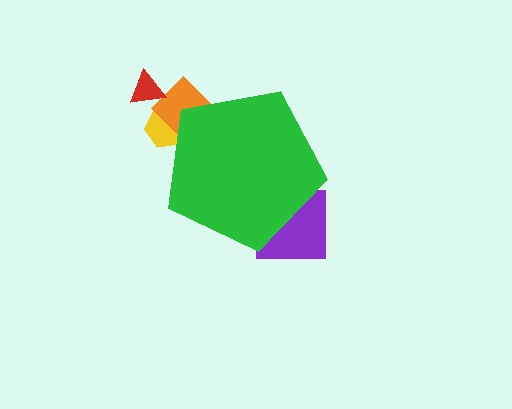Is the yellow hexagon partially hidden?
Yes, the yellow hexagon is partially hidden behind the green pentagon.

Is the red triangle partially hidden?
No, the red triangle is fully visible.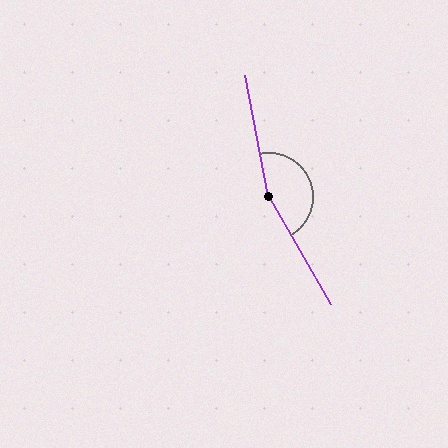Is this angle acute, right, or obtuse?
It is obtuse.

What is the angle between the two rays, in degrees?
Approximately 161 degrees.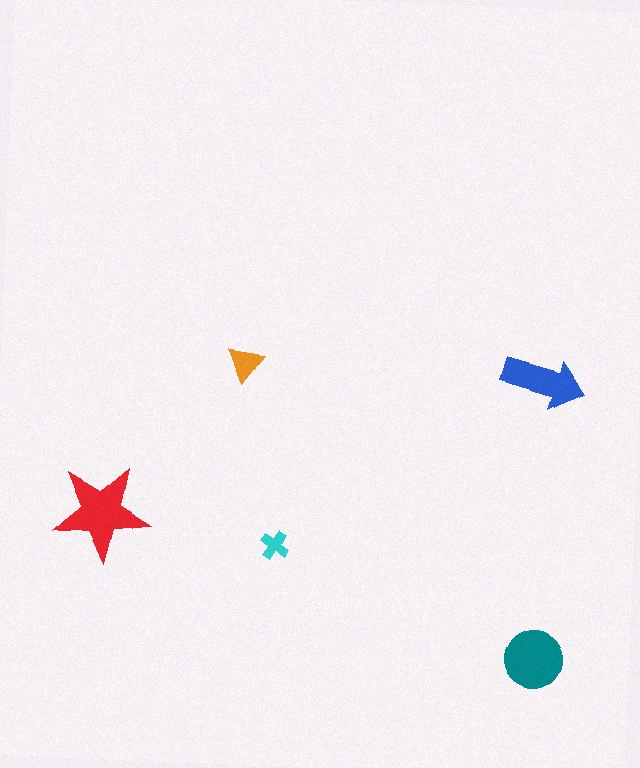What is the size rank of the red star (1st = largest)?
1st.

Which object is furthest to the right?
The teal circle is rightmost.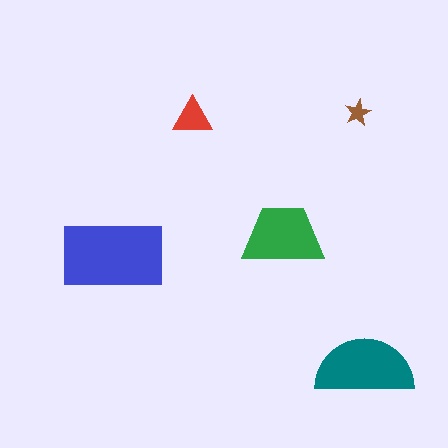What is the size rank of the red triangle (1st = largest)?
4th.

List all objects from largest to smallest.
The blue rectangle, the teal semicircle, the green trapezoid, the red triangle, the brown star.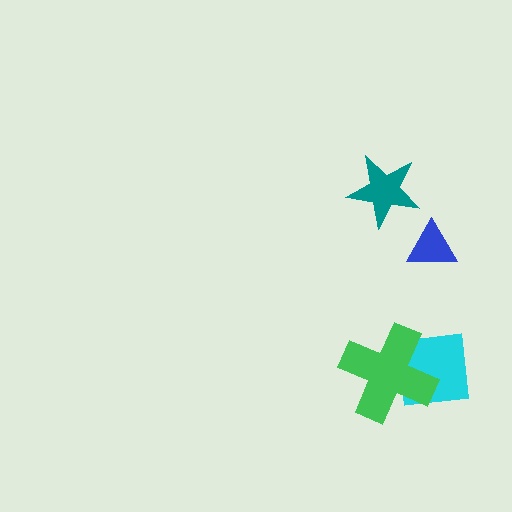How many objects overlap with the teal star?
0 objects overlap with the teal star.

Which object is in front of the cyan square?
The green cross is in front of the cyan square.